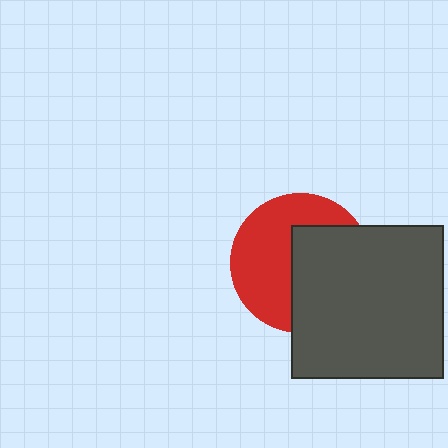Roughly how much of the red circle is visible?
About half of it is visible (roughly 53%).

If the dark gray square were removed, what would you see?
You would see the complete red circle.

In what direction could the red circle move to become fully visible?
The red circle could move left. That would shift it out from behind the dark gray square entirely.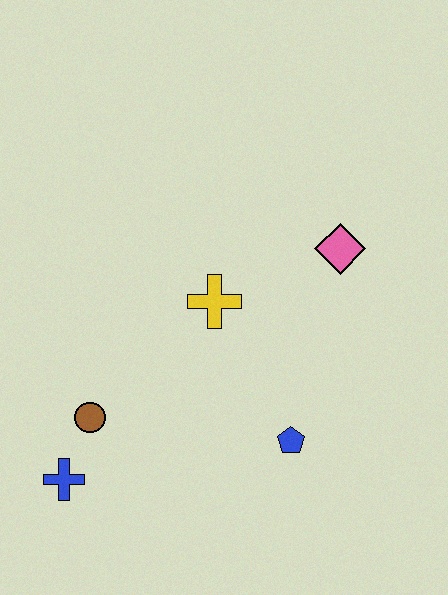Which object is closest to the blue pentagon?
The yellow cross is closest to the blue pentagon.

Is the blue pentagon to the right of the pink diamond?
No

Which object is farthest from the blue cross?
The pink diamond is farthest from the blue cross.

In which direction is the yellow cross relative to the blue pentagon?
The yellow cross is above the blue pentagon.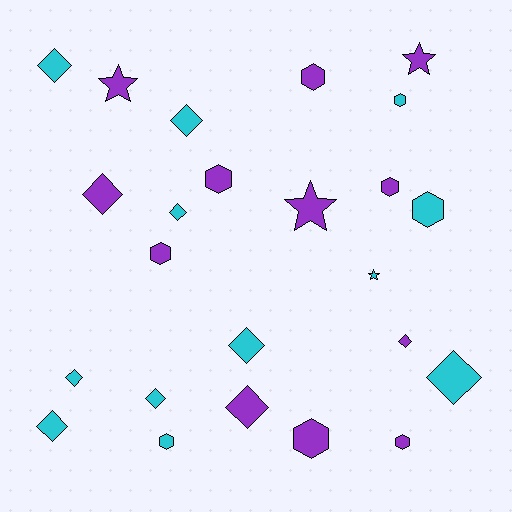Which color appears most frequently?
Purple, with 12 objects.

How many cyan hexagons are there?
There are 3 cyan hexagons.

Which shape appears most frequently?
Diamond, with 11 objects.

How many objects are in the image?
There are 24 objects.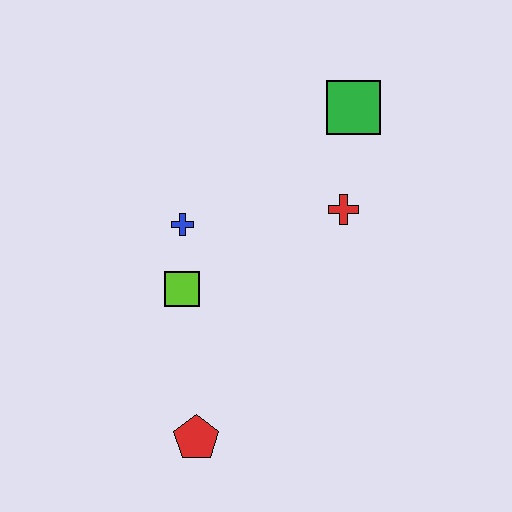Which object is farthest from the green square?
The red pentagon is farthest from the green square.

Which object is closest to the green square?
The red cross is closest to the green square.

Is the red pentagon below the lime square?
Yes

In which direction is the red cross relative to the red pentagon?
The red cross is above the red pentagon.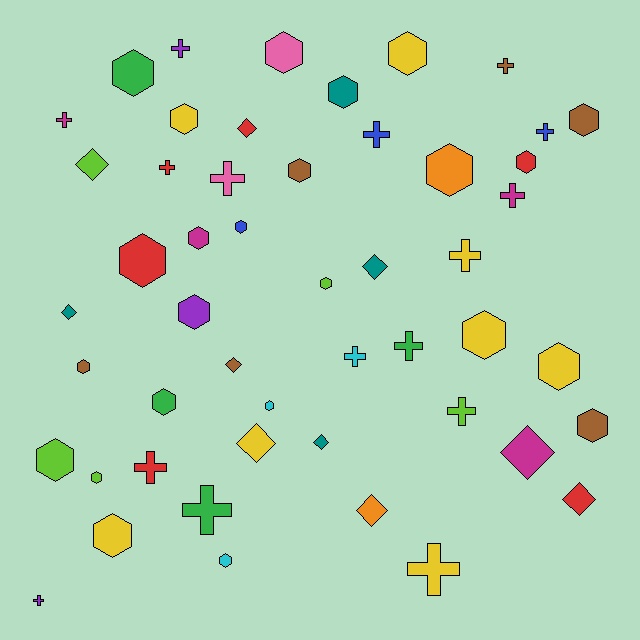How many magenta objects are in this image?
There are 4 magenta objects.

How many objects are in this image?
There are 50 objects.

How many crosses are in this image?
There are 16 crosses.